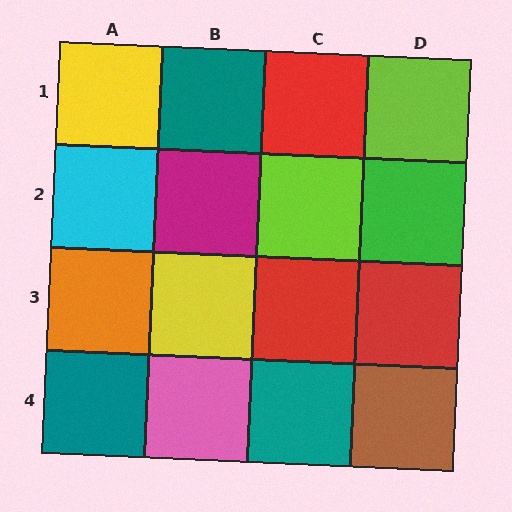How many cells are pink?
1 cell is pink.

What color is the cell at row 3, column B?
Yellow.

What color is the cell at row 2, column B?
Magenta.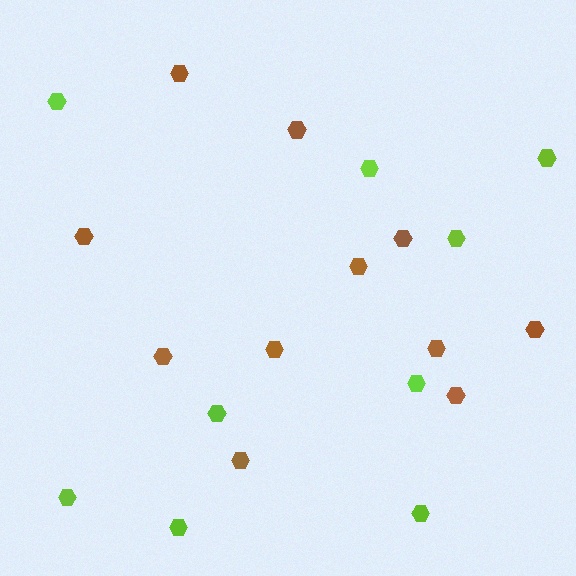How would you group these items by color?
There are 2 groups: one group of lime hexagons (9) and one group of brown hexagons (11).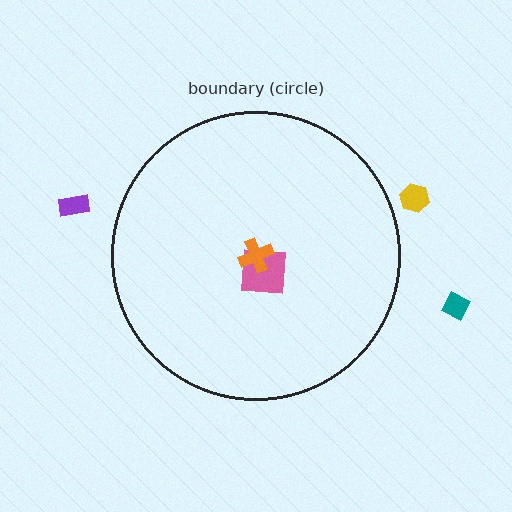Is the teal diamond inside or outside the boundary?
Outside.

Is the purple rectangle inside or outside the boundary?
Outside.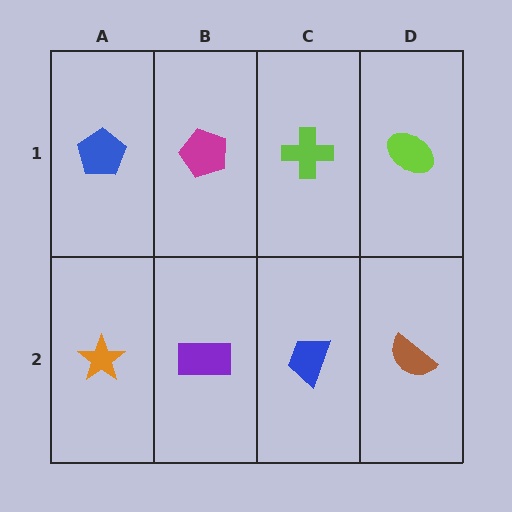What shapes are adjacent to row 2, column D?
A lime ellipse (row 1, column D), a blue trapezoid (row 2, column C).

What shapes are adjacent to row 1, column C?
A blue trapezoid (row 2, column C), a magenta pentagon (row 1, column B), a lime ellipse (row 1, column D).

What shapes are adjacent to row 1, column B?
A purple rectangle (row 2, column B), a blue pentagon (row 1, column A), a lime cross (row 1, column C).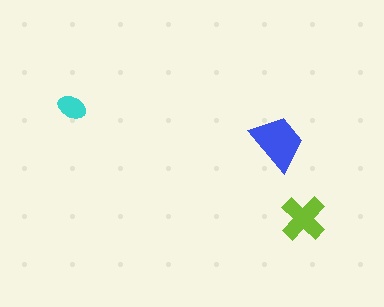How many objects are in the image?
There are 3 objects in the image.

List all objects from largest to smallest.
The blue trapezoid, the lime cross, the cyan ellipse.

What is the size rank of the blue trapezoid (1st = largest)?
1st.